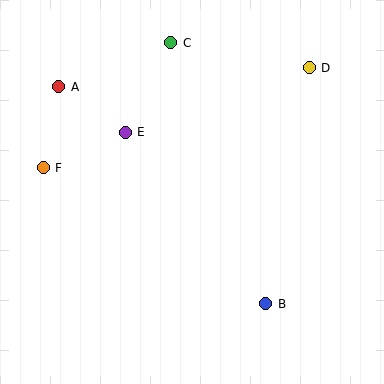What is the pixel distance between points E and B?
The distance between E and B is 222 pixels.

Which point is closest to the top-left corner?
Point A is closest to the top-left corner.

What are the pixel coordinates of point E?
Point E is at (125, 132).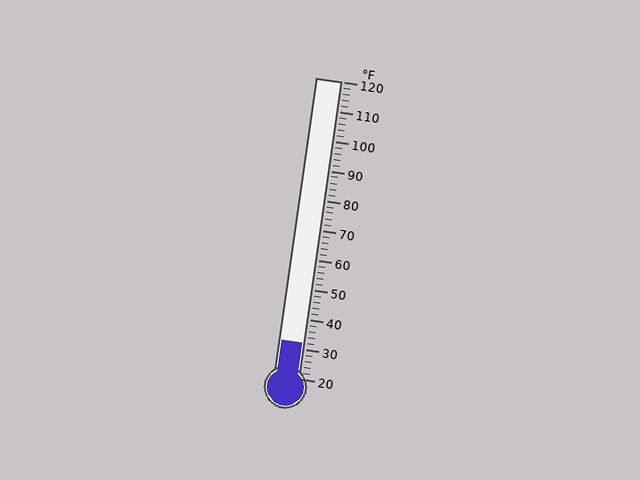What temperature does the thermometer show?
The thermometer shows approximately 32°F.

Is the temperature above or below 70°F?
The temperature is below 70°F.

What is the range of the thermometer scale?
The thermometer scale ranges from 20°F to 120°F.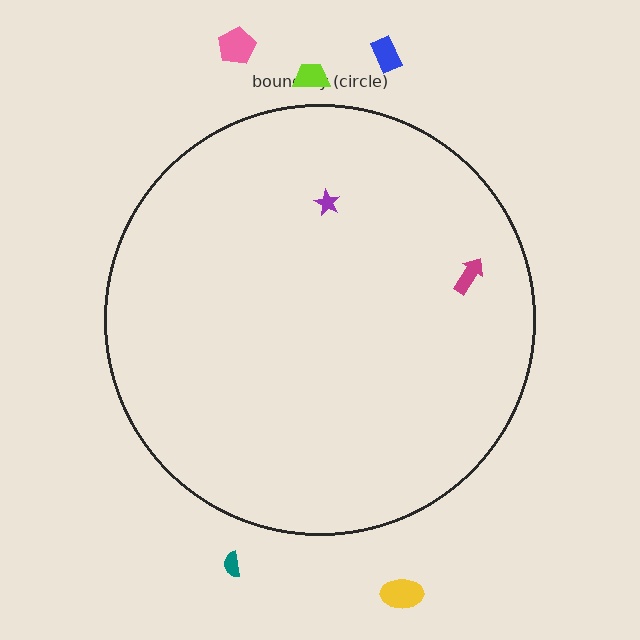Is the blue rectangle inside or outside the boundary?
Outside.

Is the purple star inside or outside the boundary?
Inside.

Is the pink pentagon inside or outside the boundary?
Outside.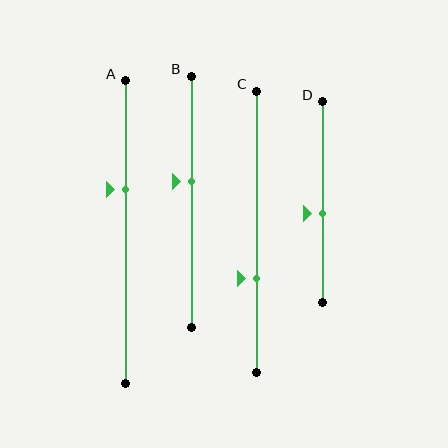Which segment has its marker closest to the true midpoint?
Segment D has its marker closest to the true midpoint.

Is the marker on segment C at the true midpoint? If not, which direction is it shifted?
No, the marker on segment C is shifted downward by about 17% of the segment length.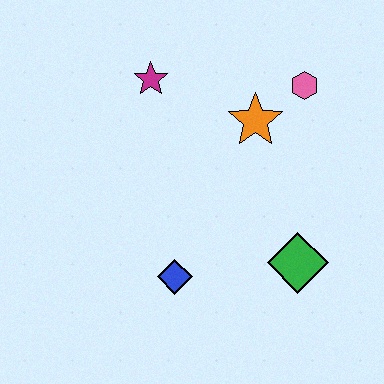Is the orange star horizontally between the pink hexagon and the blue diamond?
Yes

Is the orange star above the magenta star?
No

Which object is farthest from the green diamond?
The magenta star is farthest from the green diamond.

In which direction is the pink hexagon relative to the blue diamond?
The pink hexagon is above the blue diamond.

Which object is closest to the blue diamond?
The green diamond is closest to the blue diamond.